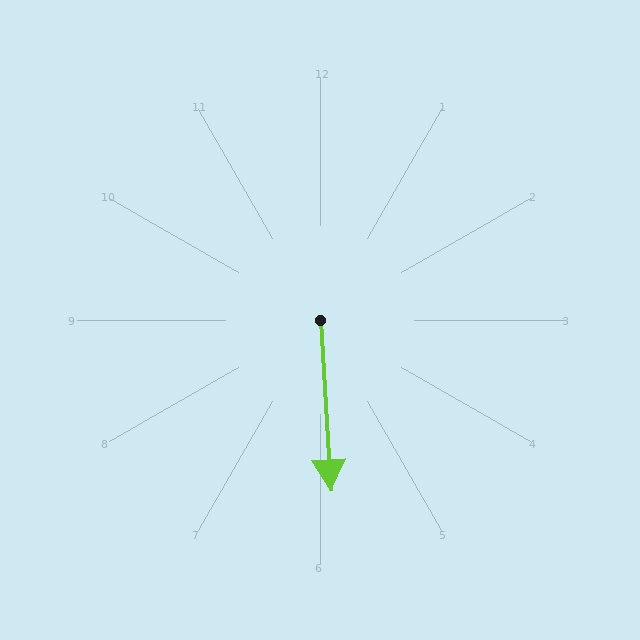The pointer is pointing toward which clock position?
Roughly 6 o'clock.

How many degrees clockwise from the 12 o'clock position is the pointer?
Approximately 177 degrees.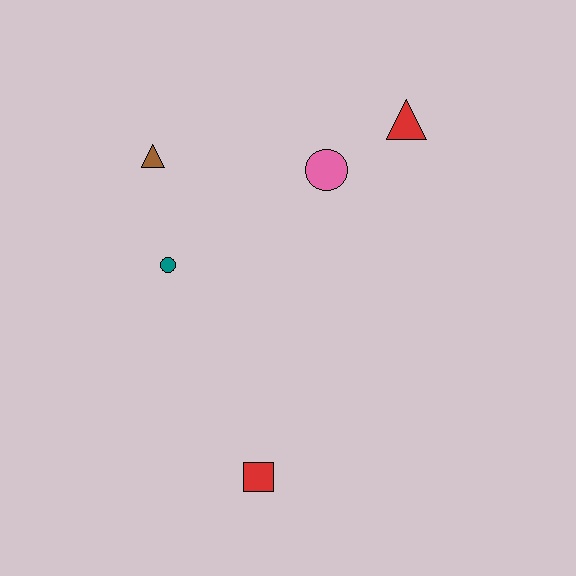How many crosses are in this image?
There are no crosses.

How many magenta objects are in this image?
There are no magenta objects.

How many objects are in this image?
There are 5 objects.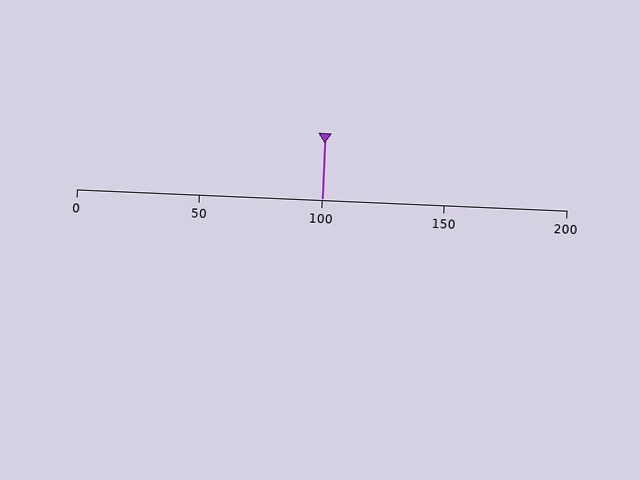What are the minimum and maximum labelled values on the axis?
The axis runs from 0 to 200.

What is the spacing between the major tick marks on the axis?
The major ticks are spaced 50 apart.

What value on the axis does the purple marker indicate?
The marker indicates approximately 100.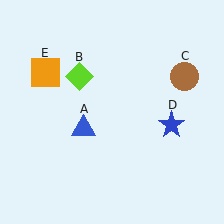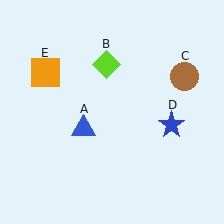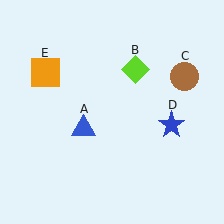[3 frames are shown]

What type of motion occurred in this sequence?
The lime diamond (object B) rotated clockwise around the center of the scene.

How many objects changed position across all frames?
1 object changed position: lime diamond (object B).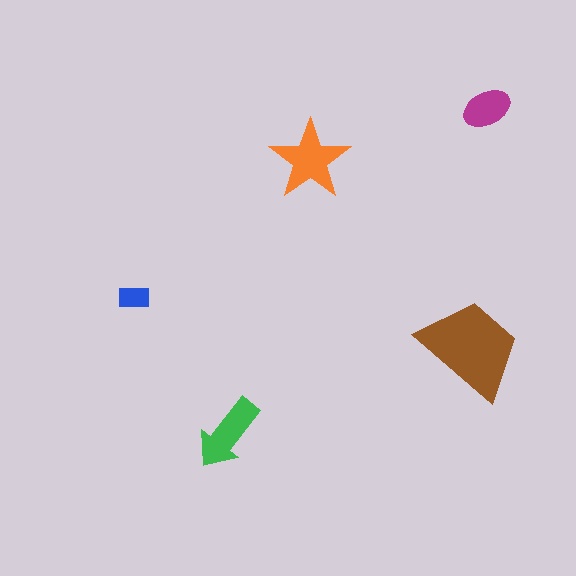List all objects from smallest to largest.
The blue rectangle, the magenta ellipse, the green arrow, the orange star, the brown trapezoid.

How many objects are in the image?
There are 5 objects in the image.